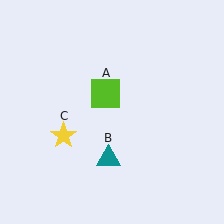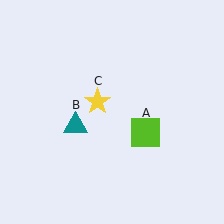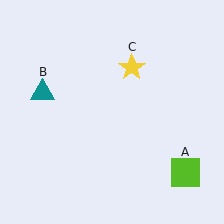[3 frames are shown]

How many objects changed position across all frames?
3 objects changed position: lime square (object A), teal triangle (object B), yellow star (object C).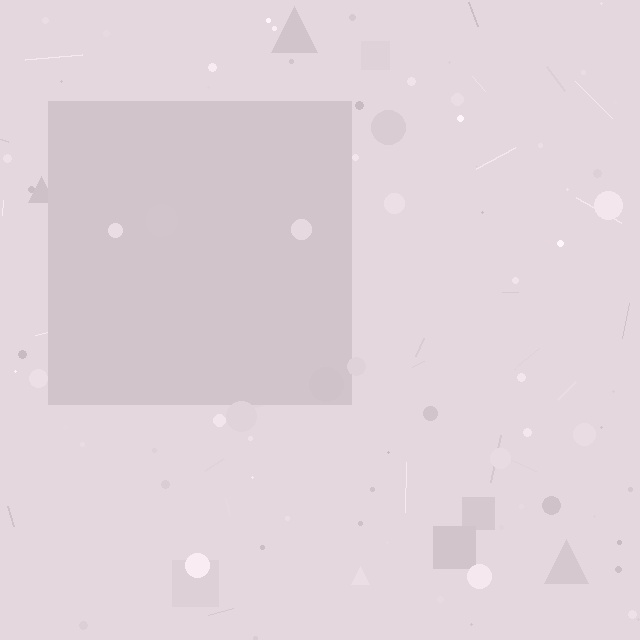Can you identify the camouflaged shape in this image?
The camouflaged shape is a square.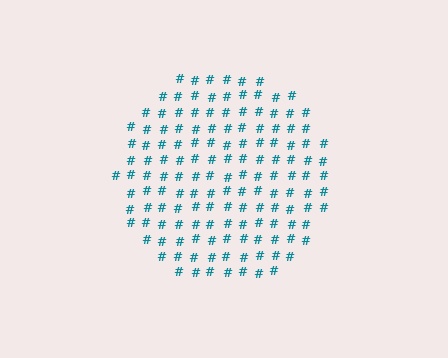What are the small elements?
The small elements are hash symbols.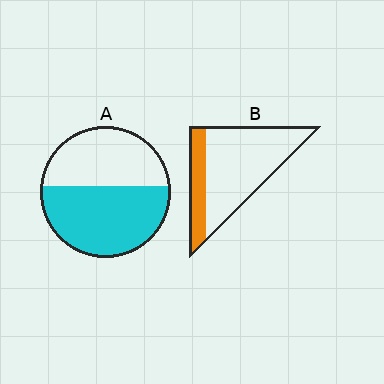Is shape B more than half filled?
No.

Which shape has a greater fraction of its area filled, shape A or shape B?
Shape A.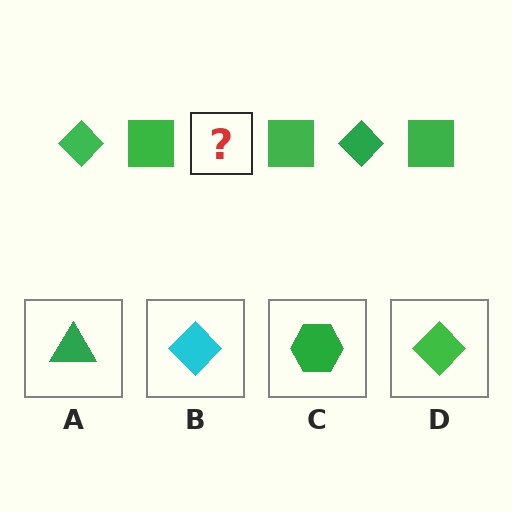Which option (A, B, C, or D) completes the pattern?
D.